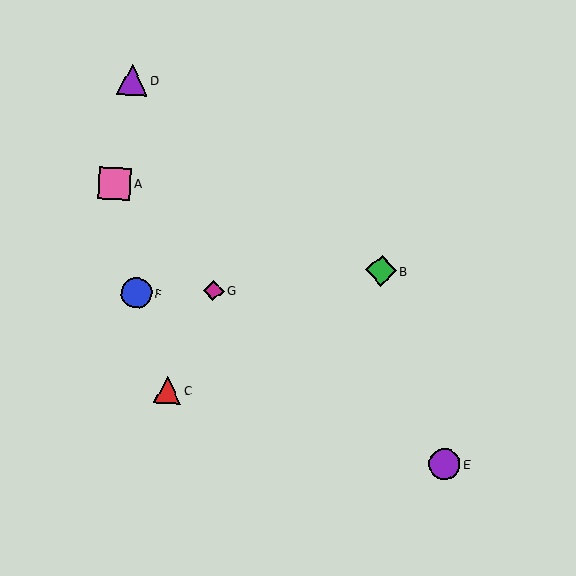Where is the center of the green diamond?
The center of the green diamond is at (381, 271).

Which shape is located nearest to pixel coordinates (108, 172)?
The pink square (labeled A) at (115, 183) is nearest to that location.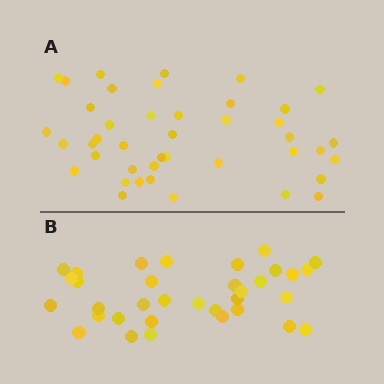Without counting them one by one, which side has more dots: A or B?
Region A (the top region) has more dots.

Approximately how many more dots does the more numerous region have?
Region A has roughly 8 or so more dots than region B.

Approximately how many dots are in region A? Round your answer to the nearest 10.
About 40 dots. (The exact count is 42, which rounds to 40.)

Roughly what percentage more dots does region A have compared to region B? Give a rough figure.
About 25% more.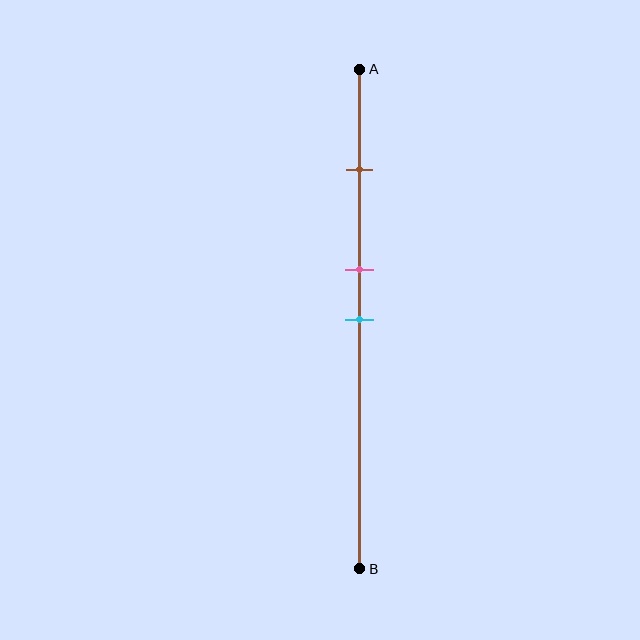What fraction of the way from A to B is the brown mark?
The brown mark is approximately 20% (0.2) of the way from A to B.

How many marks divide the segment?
There are 3 marks dividing the segment.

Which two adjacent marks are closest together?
The pink and cyan marks are the closest adjacent pair.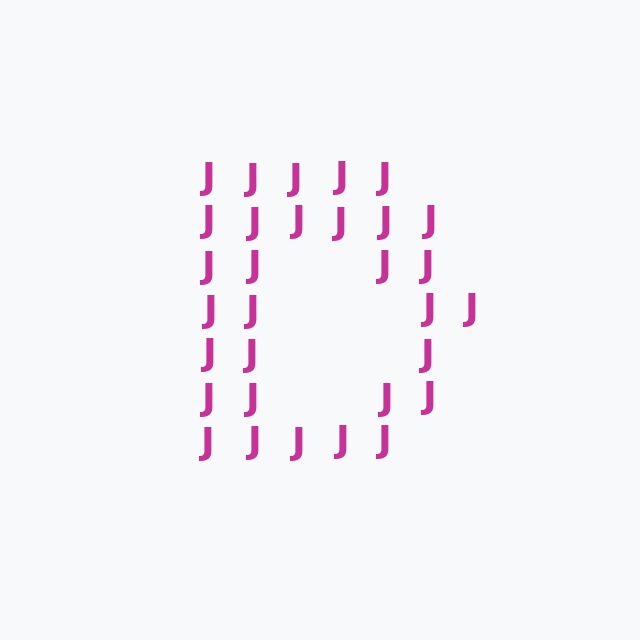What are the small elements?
The small elements are letter J's.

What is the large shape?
The large shape is the letter D.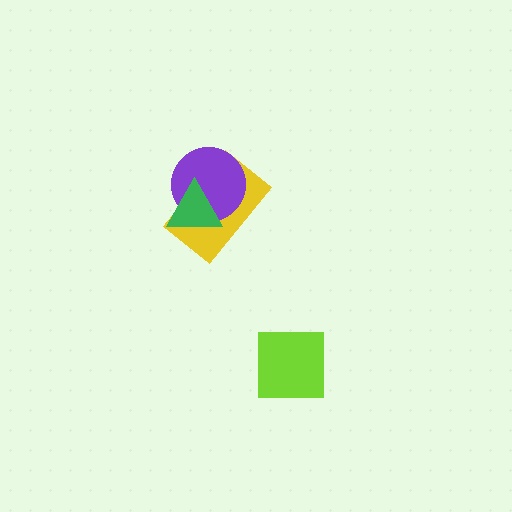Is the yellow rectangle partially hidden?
Yes, it is partially covered by another shape.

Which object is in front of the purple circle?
The green triangle is in front of the purple circle.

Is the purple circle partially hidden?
Yes, it is partially covered by another shape.